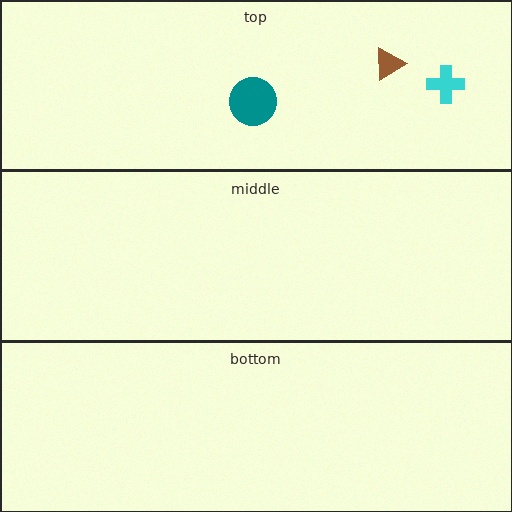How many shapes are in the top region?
3.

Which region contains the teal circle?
The top region.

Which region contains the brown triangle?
The top region.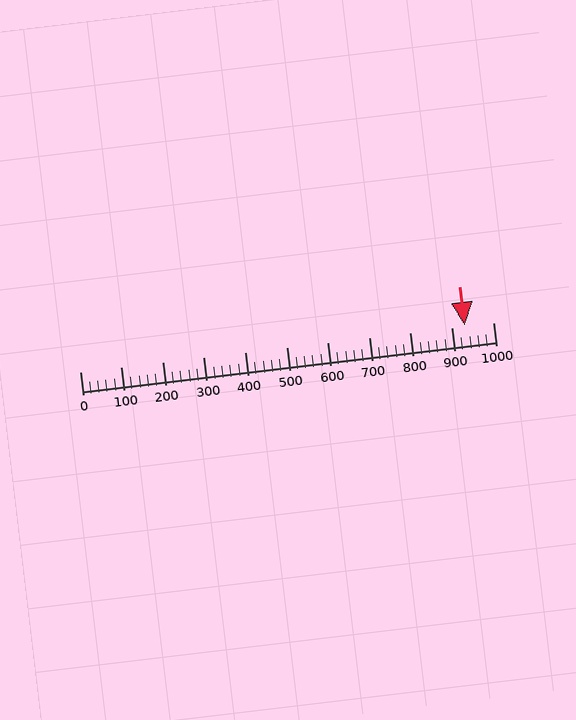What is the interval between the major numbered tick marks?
The major tick marks are spaced 100 units apart.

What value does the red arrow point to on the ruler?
The red arrow points to approximately 932.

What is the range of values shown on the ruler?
The ruler shows values from 0 to 1000.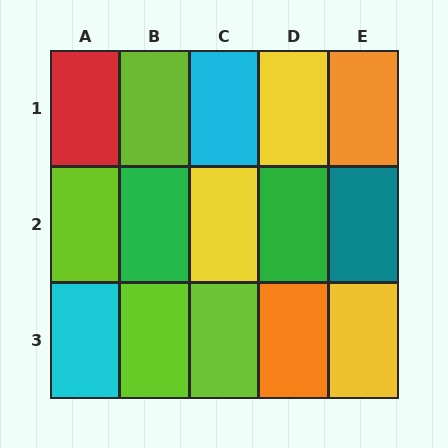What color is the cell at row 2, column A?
Lime.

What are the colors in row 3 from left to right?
Cyan, lime, lime, orange, yellow.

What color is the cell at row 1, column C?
Cyan.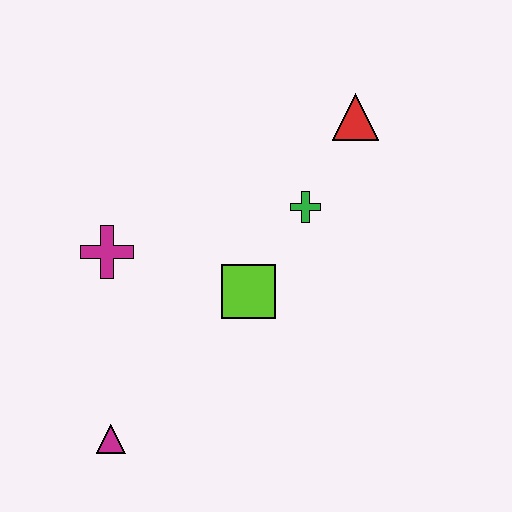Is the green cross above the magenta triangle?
Yes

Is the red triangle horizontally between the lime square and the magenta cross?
No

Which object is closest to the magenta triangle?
The magenta cross is closest to the magenta triangle.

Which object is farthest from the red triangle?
The magenta triangle is farthest from the red triangle.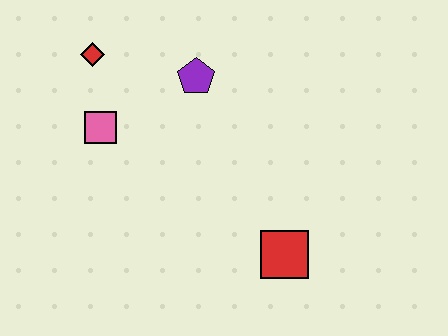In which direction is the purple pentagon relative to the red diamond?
The purple pentagon is to the right of the red diamond.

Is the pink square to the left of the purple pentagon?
Yes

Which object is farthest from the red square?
The red diamond is farthest from the red square.